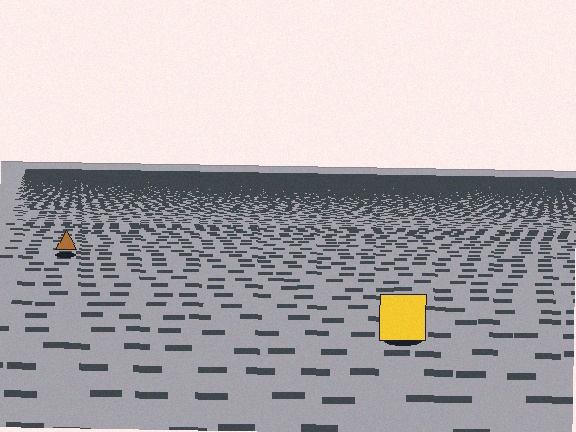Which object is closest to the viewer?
The yellow square is closest. The texture marks near it are larger and more spread out.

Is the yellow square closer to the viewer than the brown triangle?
Yes. The yellow square is closer — you can tell from the texture gradient: the ground texture is coarser near it.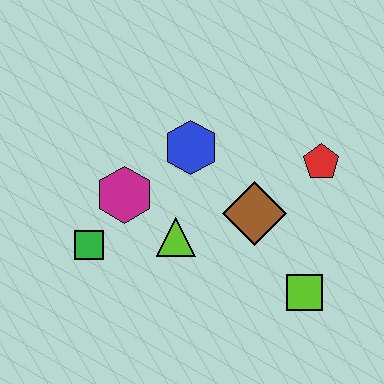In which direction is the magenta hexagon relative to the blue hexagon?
The magenta hexagon is to the left of the blue hexagon.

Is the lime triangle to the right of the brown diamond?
No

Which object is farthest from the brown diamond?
The green square is farthest from the brown diamond.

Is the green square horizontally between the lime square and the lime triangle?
No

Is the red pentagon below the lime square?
No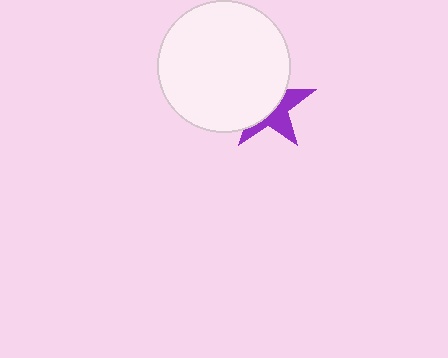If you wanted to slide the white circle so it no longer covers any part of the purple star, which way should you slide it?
Slide it toward the upper-left — that is the most direct way to separate the two shapes.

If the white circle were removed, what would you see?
You would see the complete purple star.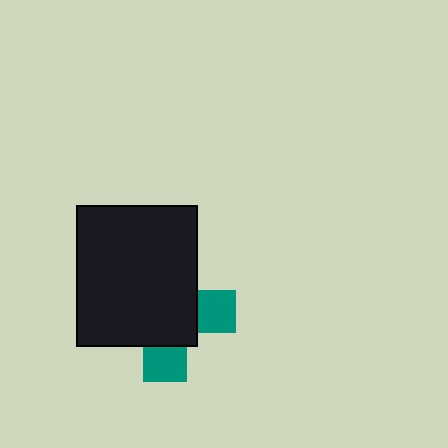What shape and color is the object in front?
The object in front is a black rectangle.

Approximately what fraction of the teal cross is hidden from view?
Roughly 70% of the teal cross is hidden behind the black rectangle.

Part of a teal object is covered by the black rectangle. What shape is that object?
It is a cross.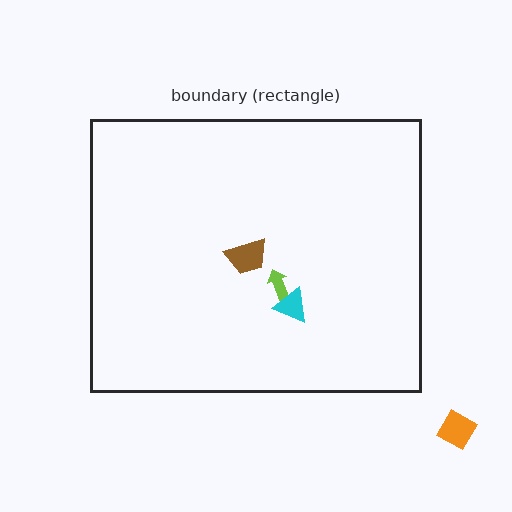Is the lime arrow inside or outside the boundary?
Inside.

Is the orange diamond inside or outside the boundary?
Outside.